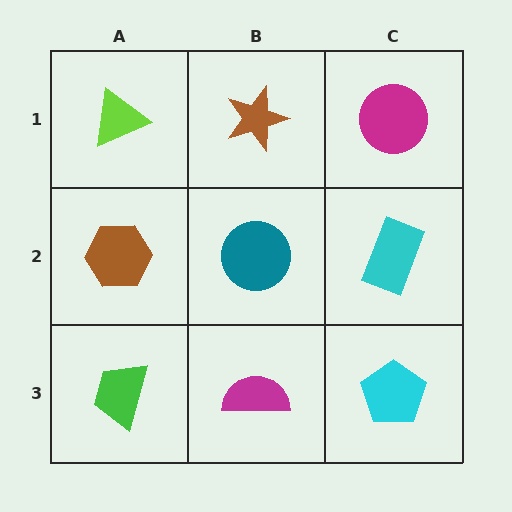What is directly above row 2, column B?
A brown star.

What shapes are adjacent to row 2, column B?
A brown star (row 1, column B), a magenta semicircle (row 3, column B), a brown hexagon (row 2, column A), a cyan rectangle (row 2, column C).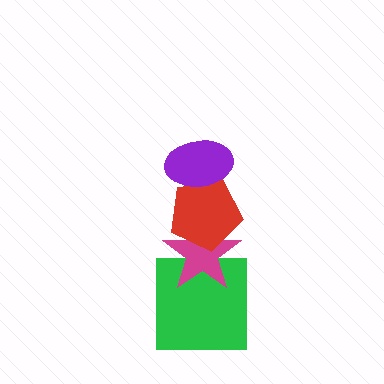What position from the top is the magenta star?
The magenta star is 3rd from the top.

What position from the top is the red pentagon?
The red pentagon is 2nd from the top.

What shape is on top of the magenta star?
The red pentagon is on top of the magenta star.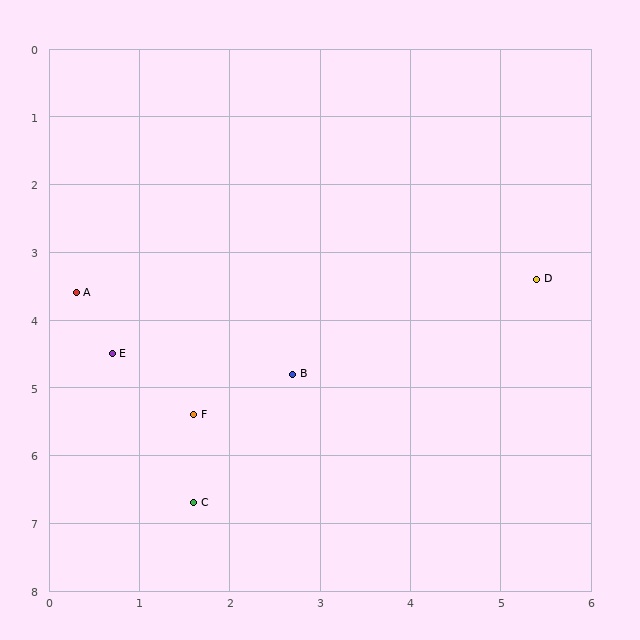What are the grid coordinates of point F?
Point F is at approximately (1.6, 5.4).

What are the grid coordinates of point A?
Point A is at approximately (0.3, 3.6).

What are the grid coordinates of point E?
Point E is at approximately (0.7, 4.5).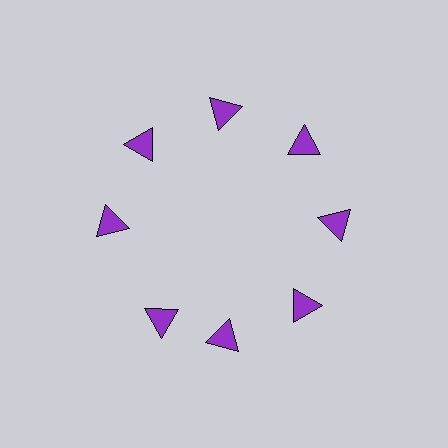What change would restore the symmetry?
The symmetry would be restored by rotating it back into even spacing with its neighbors so that all 8 triangles sit at equal angles and equal distance from the center.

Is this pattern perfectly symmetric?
No. The 8 purple triangles are arranged in a ring, but one element near the 8 o'clock position is rotated out of alignment along the ring, breaking the 8-fold rotational symmetry.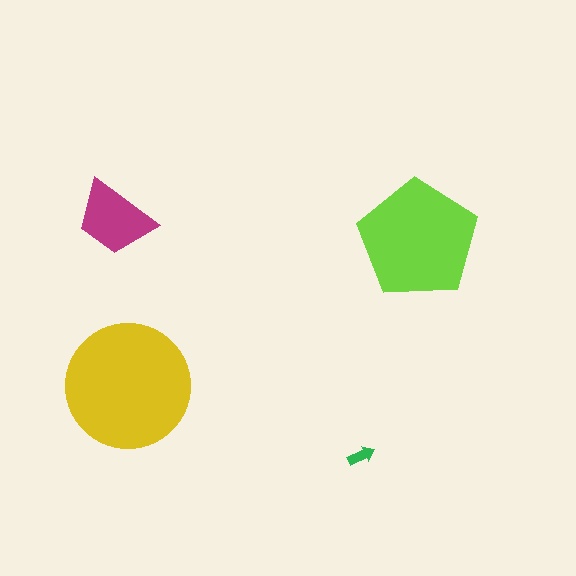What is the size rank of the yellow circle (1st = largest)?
1st.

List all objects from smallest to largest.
The green arrow, the magenta trapezoid, the lime pentagon, the yellow circle.